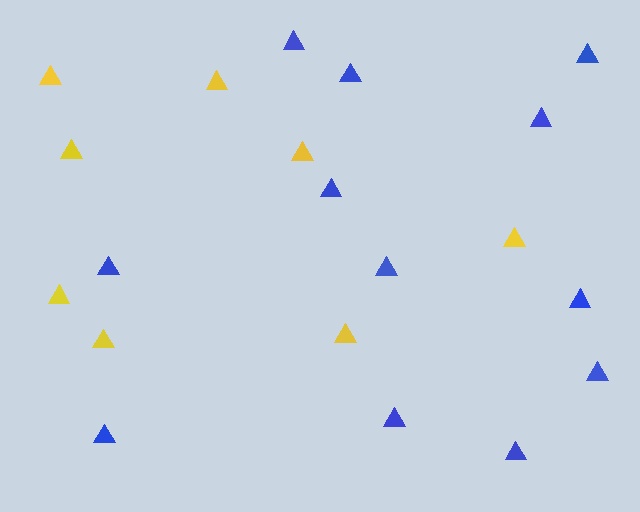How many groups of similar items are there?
There are 2 groups: one group of blue triangles (12) and one group of yellow triangles (8).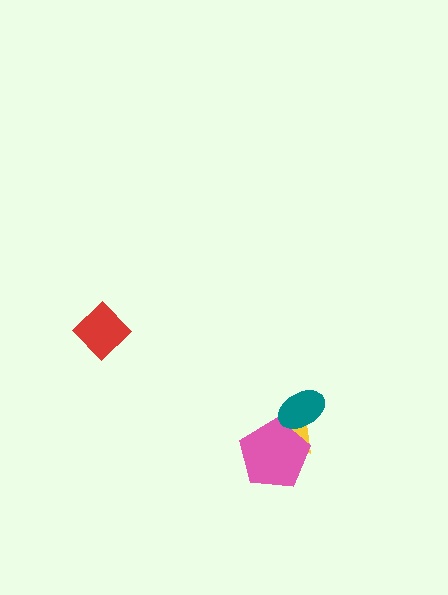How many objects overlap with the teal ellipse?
2 objects overlap with the teal ellipse.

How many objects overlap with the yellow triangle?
2 objects overlap with the yellow triangle.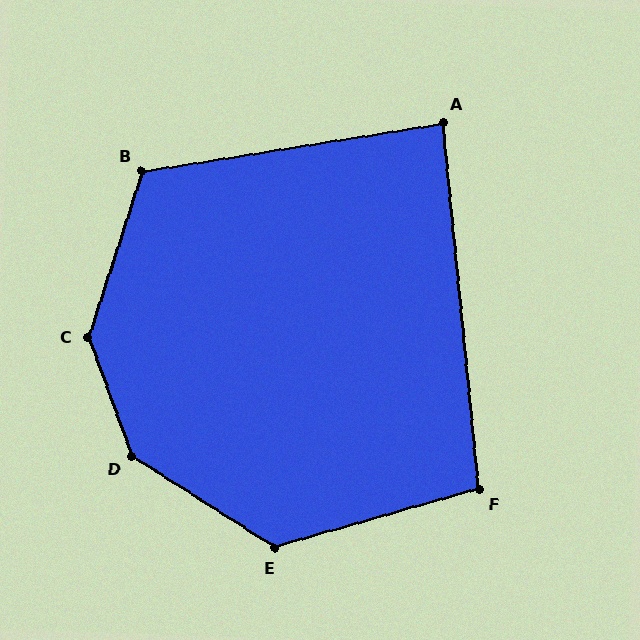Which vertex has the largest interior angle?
D, at approximately 143 degrees.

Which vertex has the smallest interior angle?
A, at approximately 87 degrees.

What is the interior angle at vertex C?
Approximately 142 degrees (obtuse).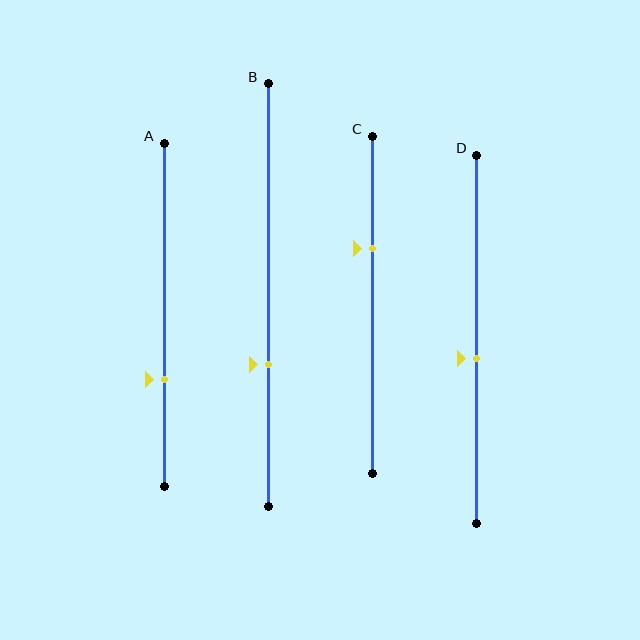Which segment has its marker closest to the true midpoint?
Segment D has its marker closest to the true midpoint.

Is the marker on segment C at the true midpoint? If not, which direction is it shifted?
No, the marker on segment C is shifted upward by about 17% of the segment length.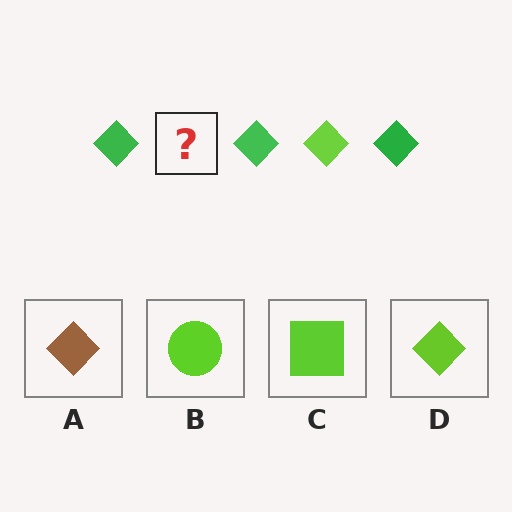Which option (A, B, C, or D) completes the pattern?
D.